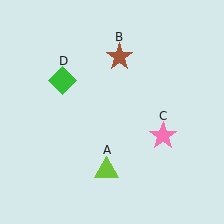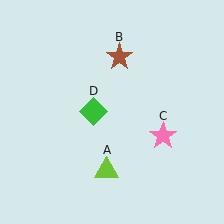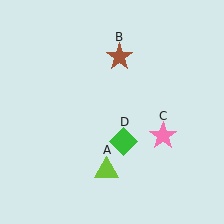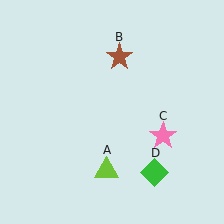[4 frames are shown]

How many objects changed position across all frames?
1 object changed position: green diamond (object D).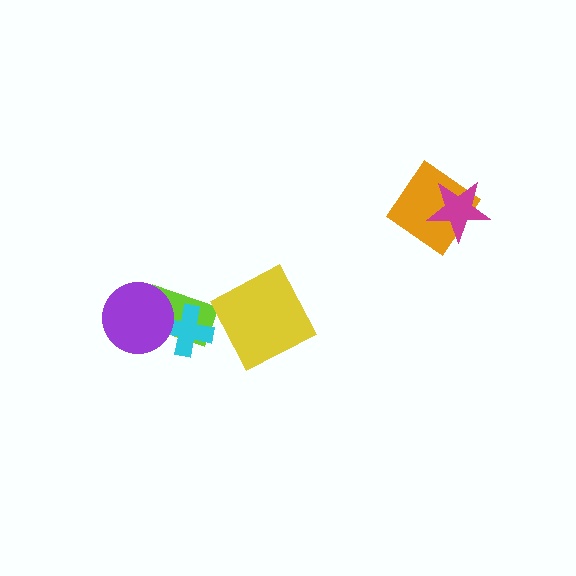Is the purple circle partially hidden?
No, no other shape covers it.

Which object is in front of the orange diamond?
The magenta star is in front of the orange diamond.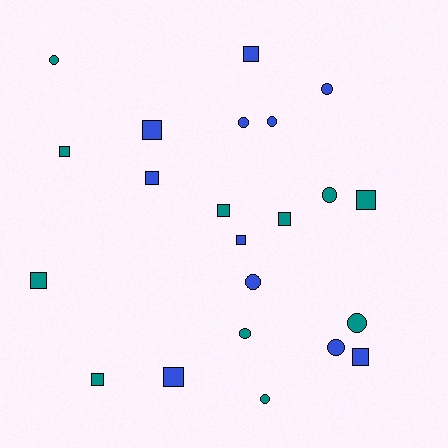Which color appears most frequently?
Blue, with 11 objects.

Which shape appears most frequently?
Square, with 12 objects.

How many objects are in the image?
There are 22 objects.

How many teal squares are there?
There are 6 teal squares.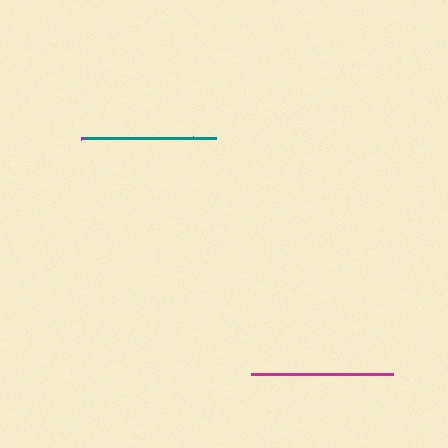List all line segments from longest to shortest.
From longest to shortest: magenta, teal, purple.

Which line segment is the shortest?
The purple line is the shortest at approximately 111 pixels.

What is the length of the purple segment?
The purple segment is approximately 111 pixels long.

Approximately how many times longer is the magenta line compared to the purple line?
The magenta line is approximately 1.3 times the length of the purple line.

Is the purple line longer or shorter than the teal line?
The teal line is longer than the purple line.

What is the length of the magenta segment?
The magenta segment is approximately 142 pixels long.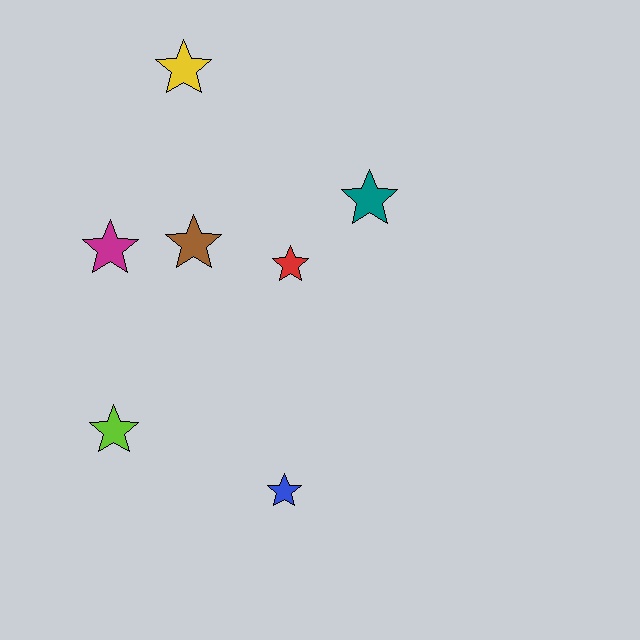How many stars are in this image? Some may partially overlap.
There are 7 stars.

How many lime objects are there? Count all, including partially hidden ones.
There is 1 lime object.